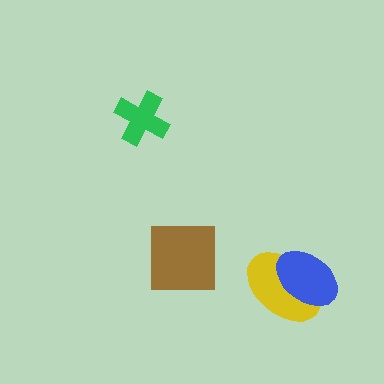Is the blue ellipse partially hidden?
No, no other shape covers it.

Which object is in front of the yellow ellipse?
The blue ellipse is in front of the yellow ellipse.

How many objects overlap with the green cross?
0 objects overlap with the green cross.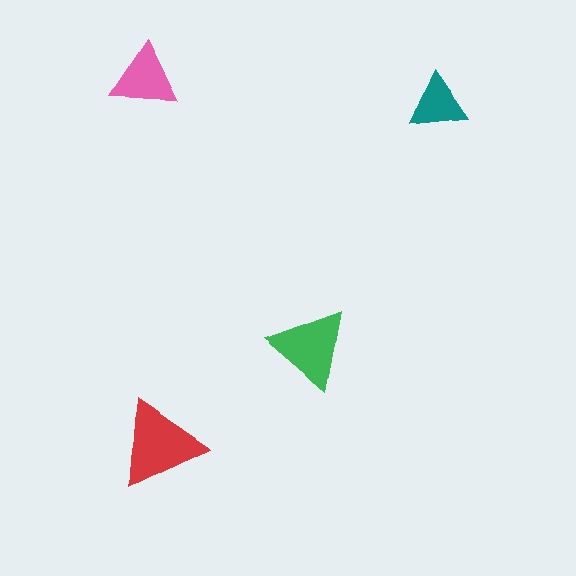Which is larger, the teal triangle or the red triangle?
The red one.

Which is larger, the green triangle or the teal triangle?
The green one.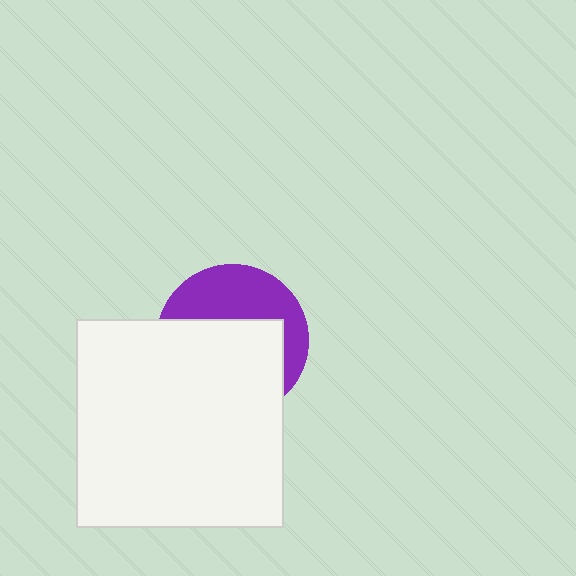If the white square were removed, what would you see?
You would see the complete purple circle.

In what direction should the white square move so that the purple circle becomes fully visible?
The white square should move down. That is the shortest direction to clear the overlap and leave the purple circle fully visible.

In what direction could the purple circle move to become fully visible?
The purple circle could move up. That would shift it out from behind the white square entirely.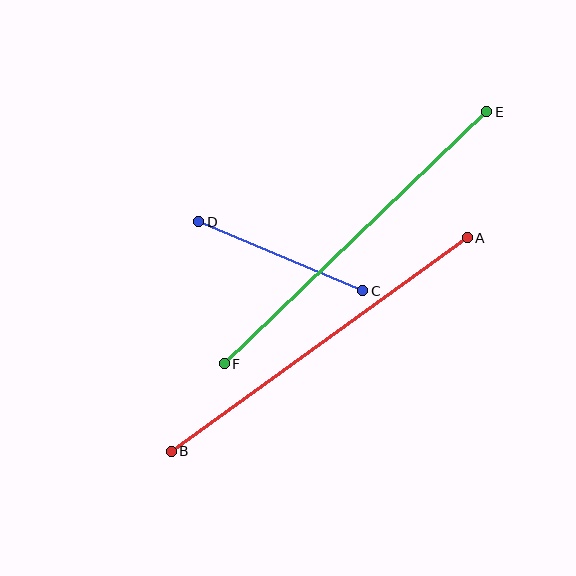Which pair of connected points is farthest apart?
Points A and B are farthest apart.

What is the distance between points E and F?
The distance is approximately 364 pixels.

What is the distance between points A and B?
The distance is approximately 365 pixels.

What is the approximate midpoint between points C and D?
The midpoint is at approximately (281, 256) pixels.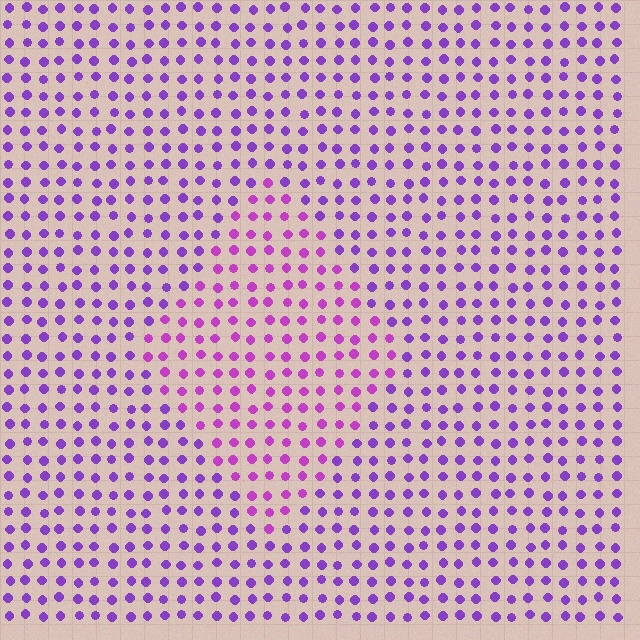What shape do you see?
I see a diamond.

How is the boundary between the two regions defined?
The boundary is defined purely by a slight shift in hue (about 26 degrees). Spacing, size, and orientation are identical on both sides.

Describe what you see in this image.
The image is filled with small purple elements in a uniform arrangement. A diamond-shaped region is visible where the elements are tinted to a slightly different hue, forming a subtle color boundary.